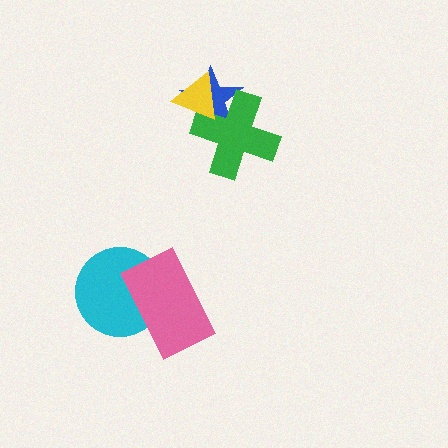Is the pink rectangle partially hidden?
No, no other shape covers it.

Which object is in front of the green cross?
The yellow triangle is in front of the green cross.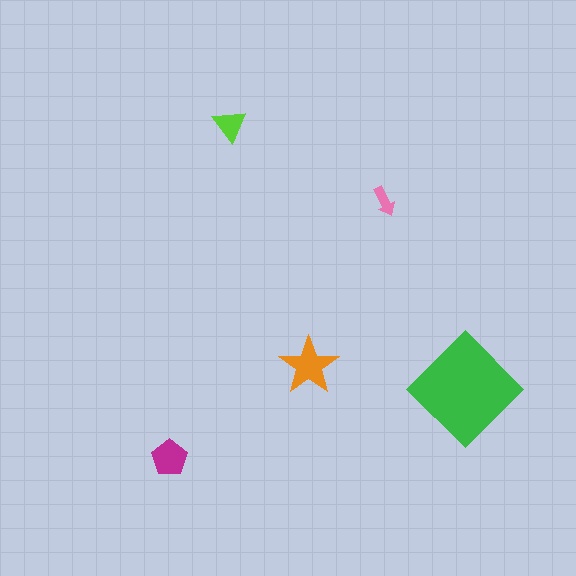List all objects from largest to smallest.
The green diamond, the orange star, the magenta pentagon, the lime triangle, the pink arrow.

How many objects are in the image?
There are 5 objects in the image.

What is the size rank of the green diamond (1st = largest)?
1st.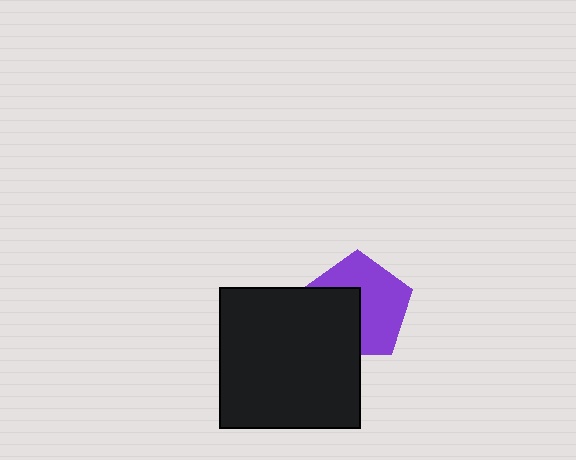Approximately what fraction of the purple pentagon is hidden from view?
Roughly 41% of the purple pentagon is hidden behind the black square.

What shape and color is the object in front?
The object in front is a black square.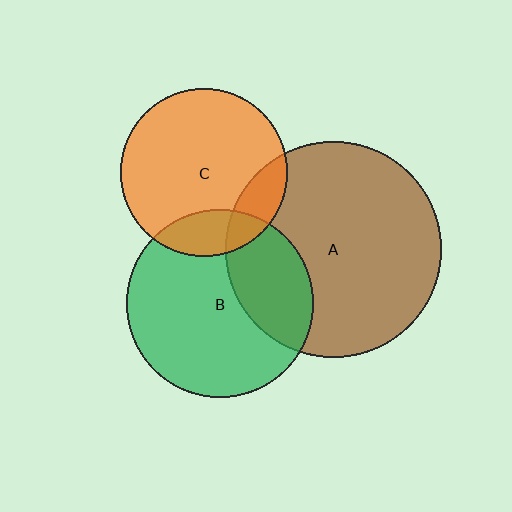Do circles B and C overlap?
Yes.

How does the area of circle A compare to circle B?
Approximately 1.3 times.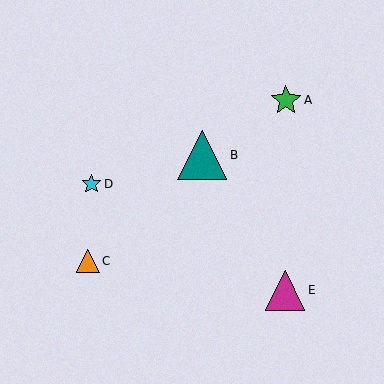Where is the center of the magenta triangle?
The center of the magenta triangle is at (285, 290).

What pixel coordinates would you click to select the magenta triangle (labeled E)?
Click at (285, 290) to select the magenta triangle E.